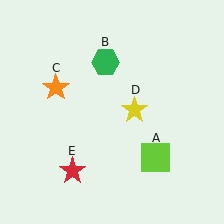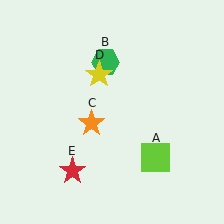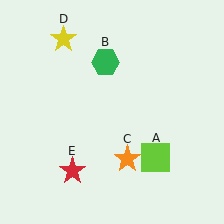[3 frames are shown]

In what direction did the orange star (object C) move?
The orange star (object C) moved down and to the right.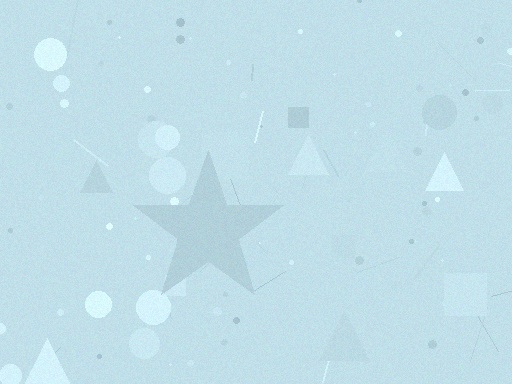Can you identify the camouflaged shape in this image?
The camouflaged shape is a star.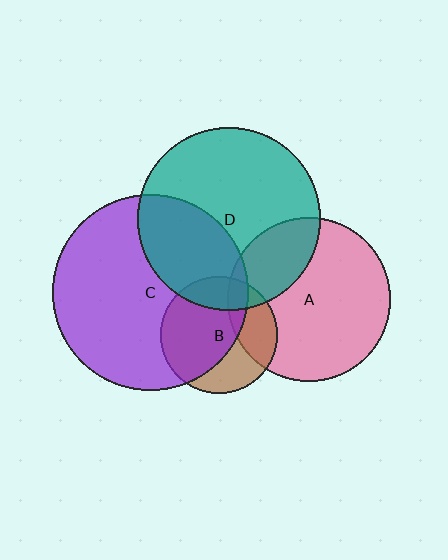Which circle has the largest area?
Circle C (purple).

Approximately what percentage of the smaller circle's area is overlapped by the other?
Approximately 30%.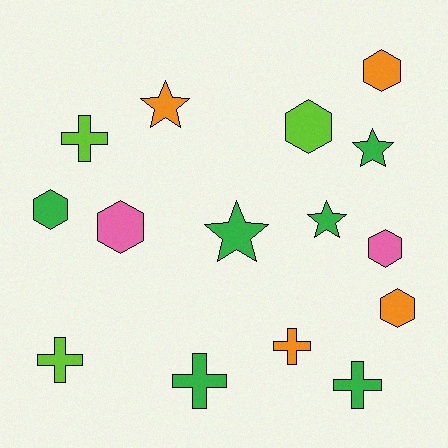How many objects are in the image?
There are 15 objects.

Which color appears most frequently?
Green, with 6 objects.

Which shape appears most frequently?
Hexagon, with 6 objects.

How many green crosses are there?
There are 2 green crosses.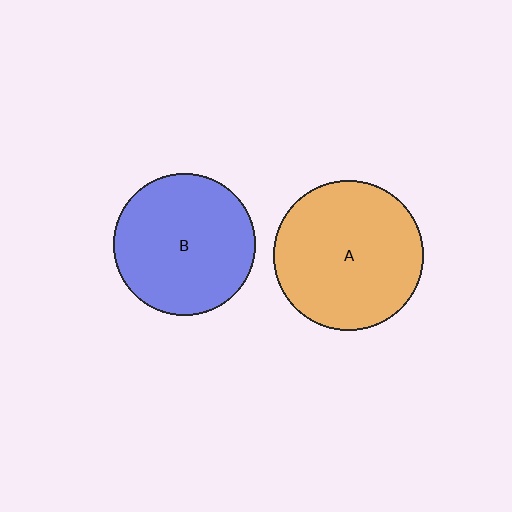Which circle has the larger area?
Circle A (orange).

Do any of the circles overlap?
No, none of the circles overlap.